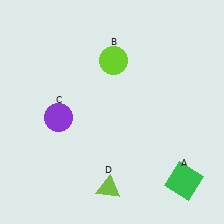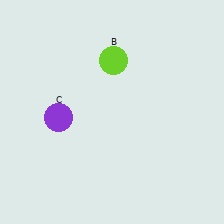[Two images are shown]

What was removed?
The green square (A), the lime triangle (D) were removed in Image 2.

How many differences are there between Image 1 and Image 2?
There are 2 differences between the two images.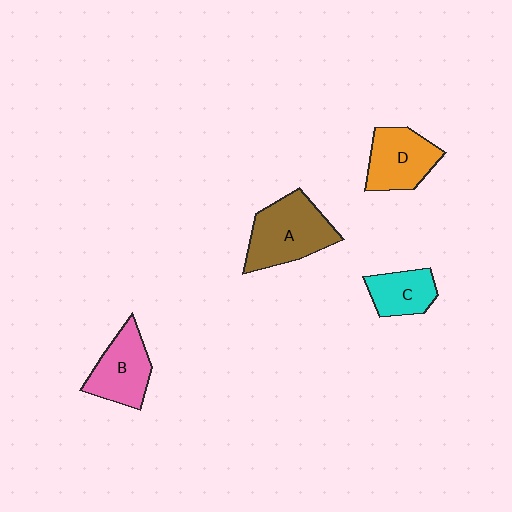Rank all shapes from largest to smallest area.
From largest to smallest: A (brown), D (orange), B (pink), C (cyan).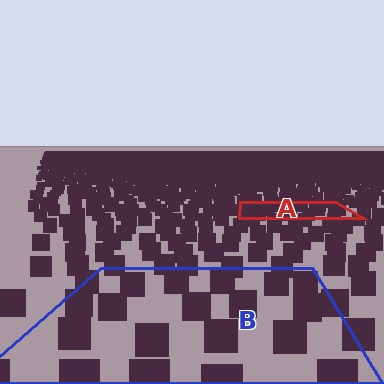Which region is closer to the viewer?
Region B is closer. The texture elements there are larger and more spread out.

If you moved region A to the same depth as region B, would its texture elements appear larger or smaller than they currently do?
They would appear larger. At a closer depth, the same texture elements are projected at a bigger on-screen size.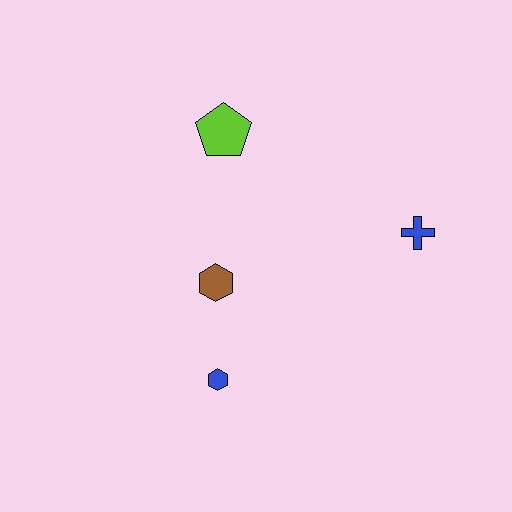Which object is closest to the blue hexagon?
The brown hexagon is closest to the blue hexagon.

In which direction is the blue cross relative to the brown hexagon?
The blue cross is to the right of the brown hexagon.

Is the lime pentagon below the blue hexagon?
No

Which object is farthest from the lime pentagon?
The blue hexagon is farthest from the lime pentagon.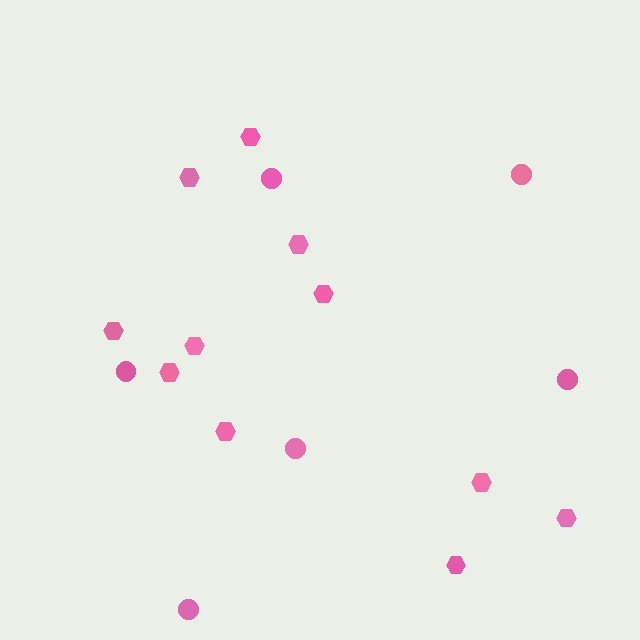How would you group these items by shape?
There are 2 groups: one group of circles (6) and one group of hexagons (11).